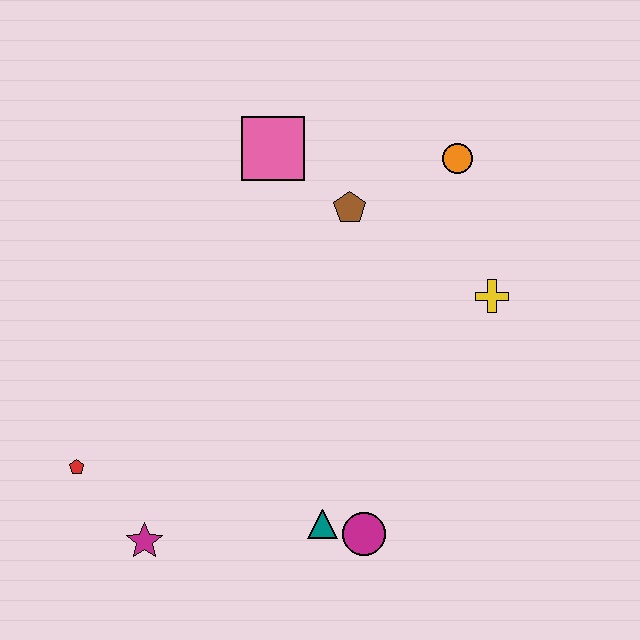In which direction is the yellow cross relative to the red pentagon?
The yellow cross is to the right of the red pentagon.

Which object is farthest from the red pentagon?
The orange circle is farthest from the red pentagon.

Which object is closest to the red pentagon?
The magenta star is closest to the red pentagon.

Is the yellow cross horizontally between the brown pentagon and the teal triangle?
No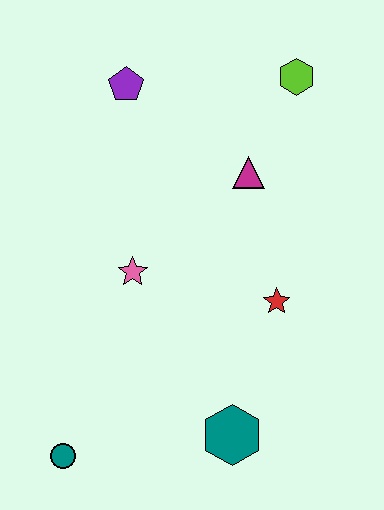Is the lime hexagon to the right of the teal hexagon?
Yes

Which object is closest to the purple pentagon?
The magenta triangle is closest to the purple pentagon.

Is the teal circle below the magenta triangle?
Yes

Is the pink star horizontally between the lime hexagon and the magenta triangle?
No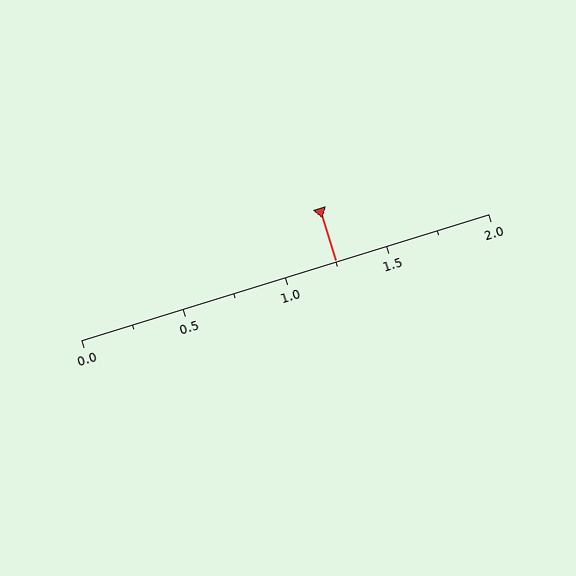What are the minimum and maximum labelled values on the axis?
The axis runs from 0.0 to 2.0.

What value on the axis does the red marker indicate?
The marker indicates approximately 1.25.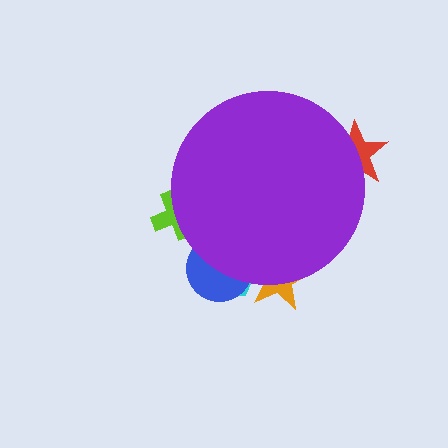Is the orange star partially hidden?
Yes, the orange star is partially hidden behind the purple circle.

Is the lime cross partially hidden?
Yes, the lime cross is partially hidden behind the purple circle.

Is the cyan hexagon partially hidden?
Yes, the cyan hexagon is partially hidden behind the purple circle.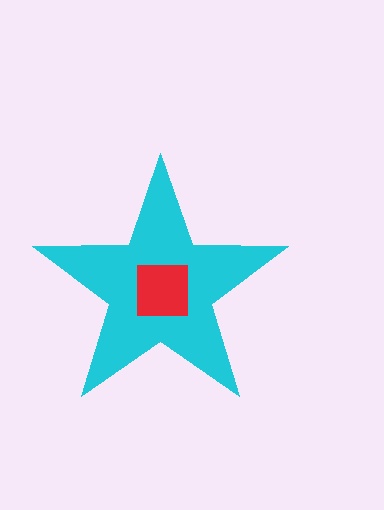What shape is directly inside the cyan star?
The red square.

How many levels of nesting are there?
2.